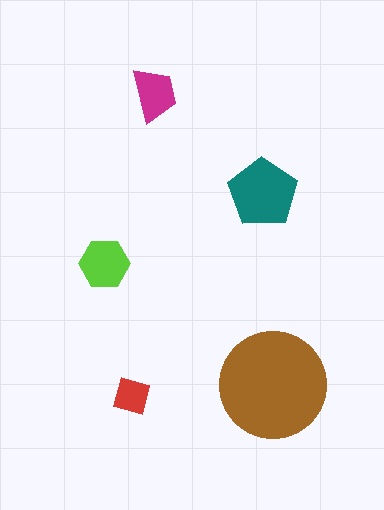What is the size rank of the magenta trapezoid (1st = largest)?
4th.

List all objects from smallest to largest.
The red square, the magenta trapezoid, the lime hexagon, the teal pentagon, the brown circle.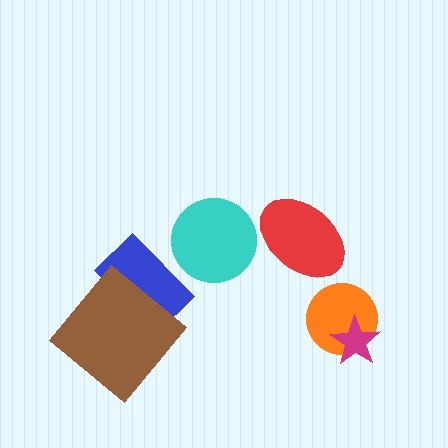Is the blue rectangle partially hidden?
Yes, it is partially covered by another shape.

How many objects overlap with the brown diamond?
1 object overlaps with the brown diamond.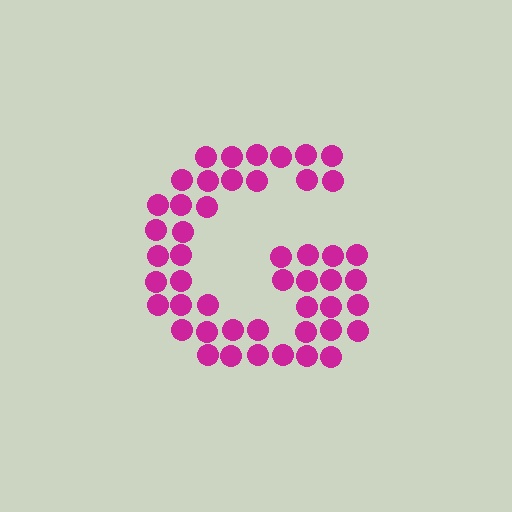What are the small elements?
The small elements are circles.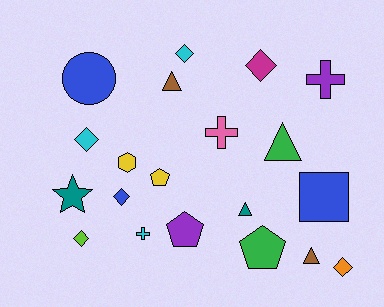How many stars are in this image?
There is 1 star.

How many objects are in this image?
There are 20 objects.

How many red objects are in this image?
There are no red objects.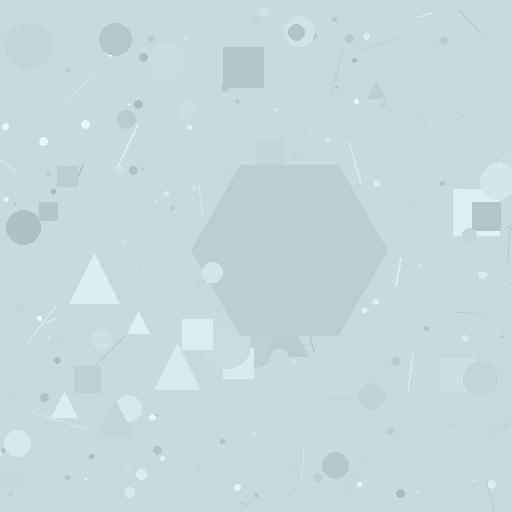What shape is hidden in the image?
A hexagon is hidden in the image.